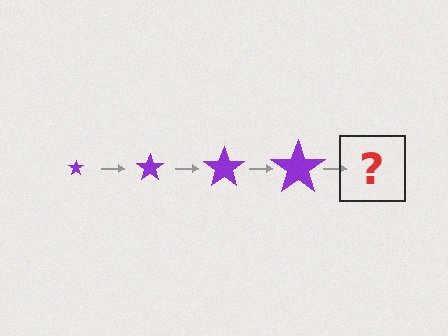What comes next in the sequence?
The next element should be a purple star, larger than the previous one.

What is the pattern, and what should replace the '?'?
The pattern is that the star gets progressively larger each step. The '?' should be a purple star, larger than the previous one.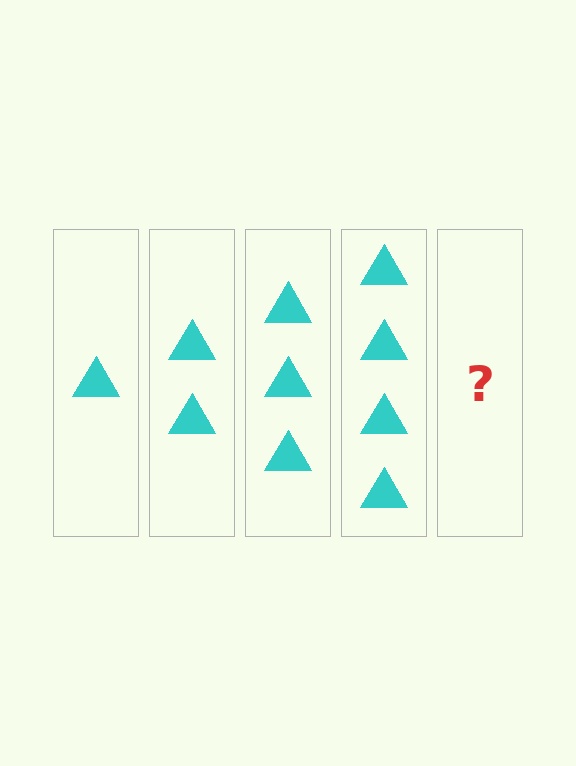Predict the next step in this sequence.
The next step is 5 triangles.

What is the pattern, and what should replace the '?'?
The pattern is that each step adds one more triangle. The '?' should be 5 triangles.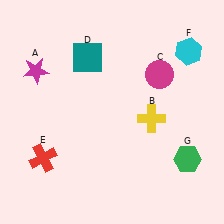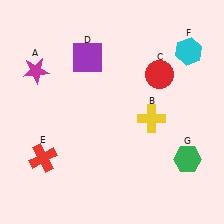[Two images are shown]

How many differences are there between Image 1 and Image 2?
There are 2 differences between the two images.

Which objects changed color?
C changed from magenta to red. D changed from teal to purple.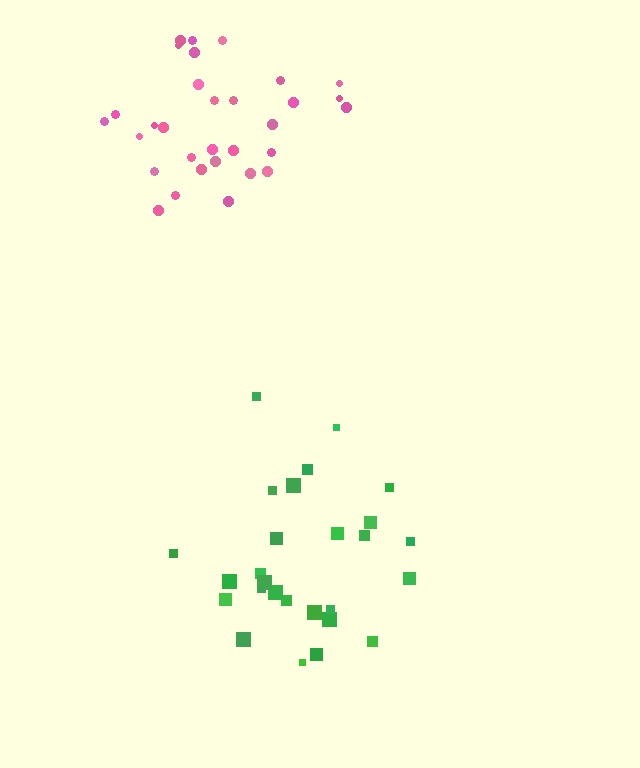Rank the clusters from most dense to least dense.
pink, green.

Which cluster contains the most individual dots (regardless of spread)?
Pink (32).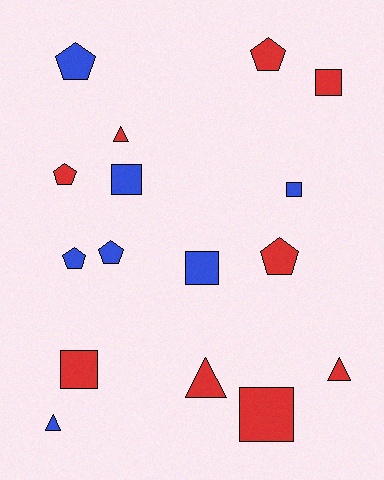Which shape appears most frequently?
Pentagon, with 6 objects.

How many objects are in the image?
There are 16 objects.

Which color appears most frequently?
Red, with 9 objects.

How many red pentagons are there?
There are 3 red pentagons.